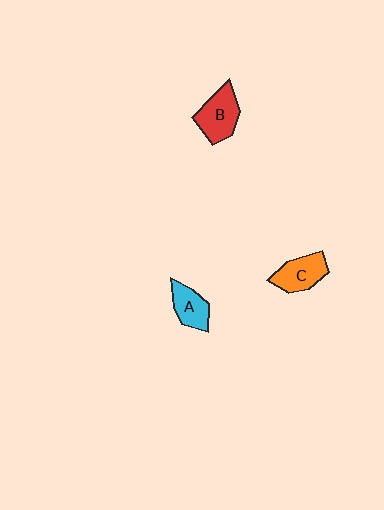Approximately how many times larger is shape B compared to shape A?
Approximately 1.4 times.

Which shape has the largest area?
Shape B (red).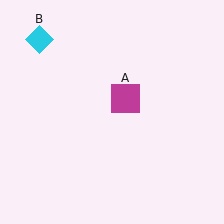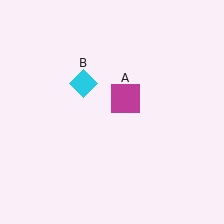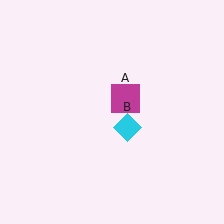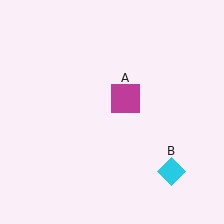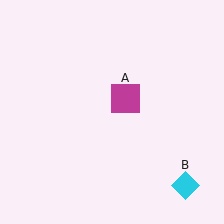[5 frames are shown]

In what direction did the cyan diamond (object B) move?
The cyan diamond (object B) moved down and to the right.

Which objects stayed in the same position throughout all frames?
Magenta square (object A) remained stationary.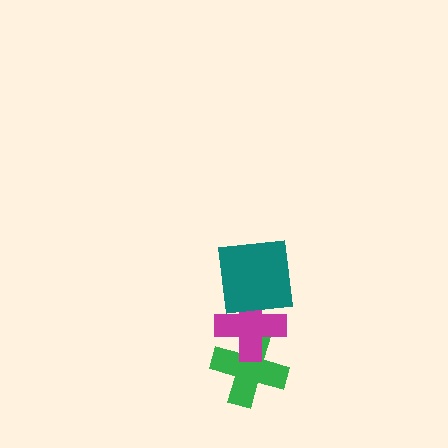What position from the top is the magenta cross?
The magenta cross is 2nd from the top.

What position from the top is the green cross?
The green cross is 3rd from the top.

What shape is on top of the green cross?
The magenta cross is on top of the green cross.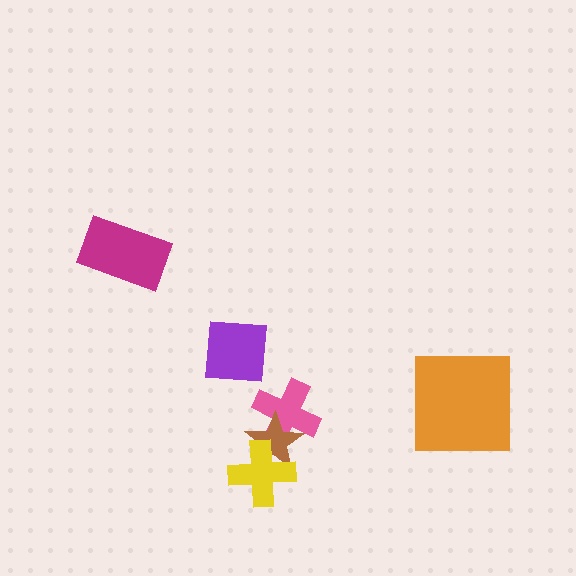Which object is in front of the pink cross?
The brown star is in front of the pink cross.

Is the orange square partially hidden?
No, no other shape covers it.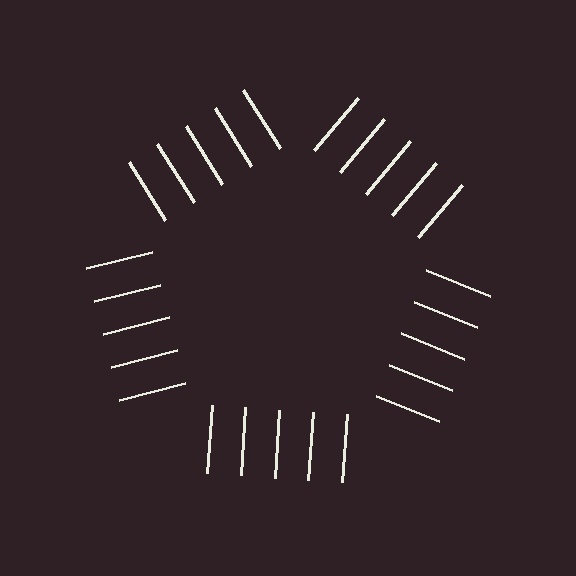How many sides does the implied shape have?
5 sides — the line-ends trace a pentagon.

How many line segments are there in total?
25 — 5 along each of the 5 edges.